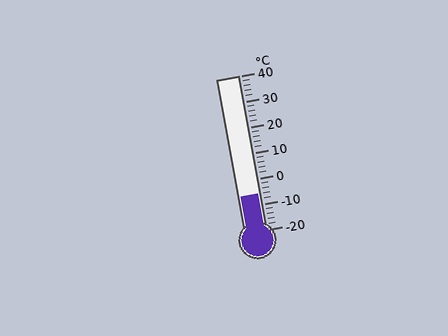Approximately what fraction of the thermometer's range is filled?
The thermometer is filled to approximately 25% of its range.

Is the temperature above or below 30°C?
The temperature is below 30°C.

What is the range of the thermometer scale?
The thermometer scale ranges from -20°C to 40°C.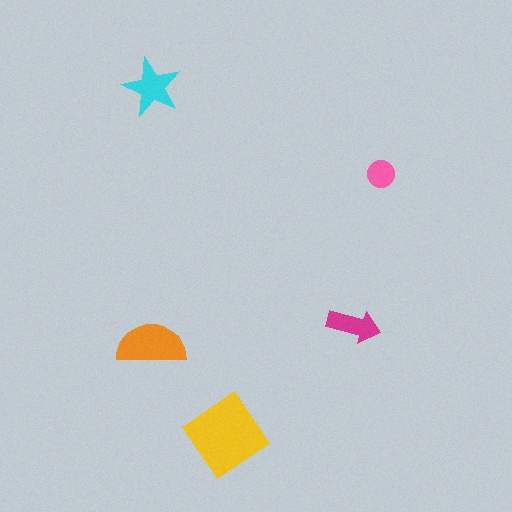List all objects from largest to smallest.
The yellow diamond, the orange semicircle, the cyan star, the magenta arrow, the pink circle.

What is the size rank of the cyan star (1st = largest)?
3rd.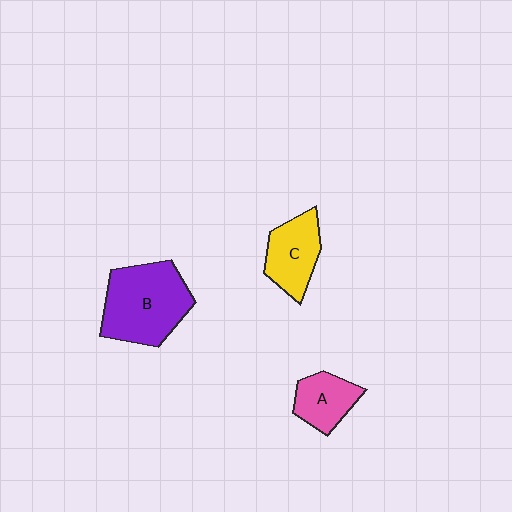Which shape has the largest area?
Shape B (purple).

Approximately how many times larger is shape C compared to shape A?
Approximately 1.2 times.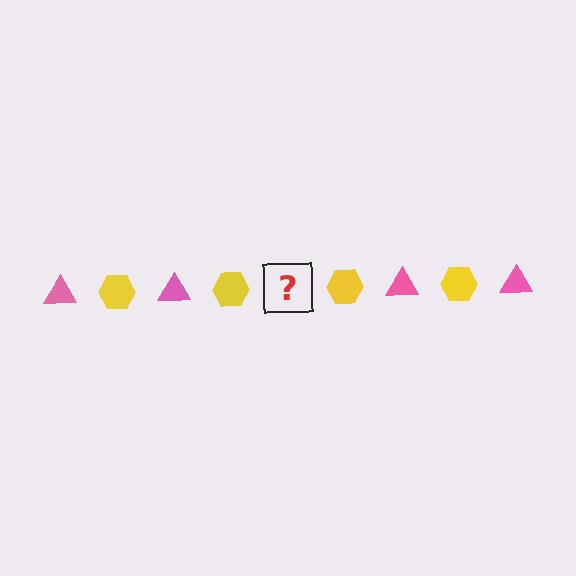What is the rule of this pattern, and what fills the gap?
The rule is that the pattern alternates between pink triangle and yellow hexagon. The gap should be filled with a pink triangle.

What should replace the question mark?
The question mark should be replaced with a pink triangle.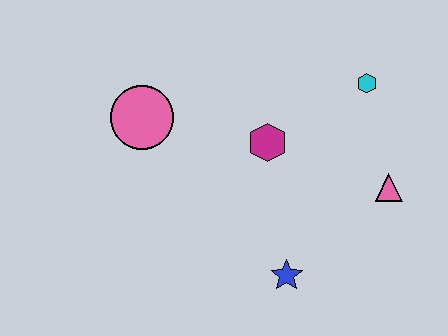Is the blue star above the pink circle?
No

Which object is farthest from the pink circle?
The pink triangle is farthest from the pink circle.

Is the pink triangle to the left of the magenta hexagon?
No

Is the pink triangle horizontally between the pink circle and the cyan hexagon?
No